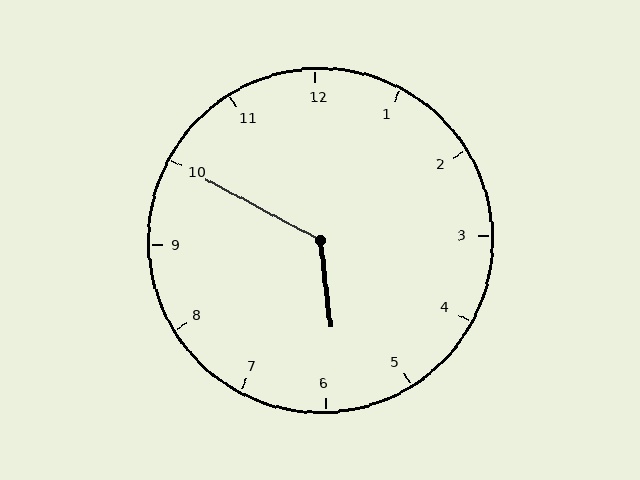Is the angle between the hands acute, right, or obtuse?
It is obtuse.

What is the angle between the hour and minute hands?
Approximately 125 degrees.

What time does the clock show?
5:50.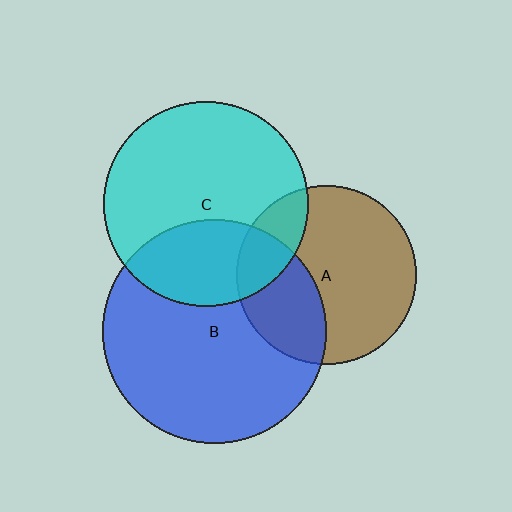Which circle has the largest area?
Circle B (blue).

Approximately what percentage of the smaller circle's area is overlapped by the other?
Approximately 20%.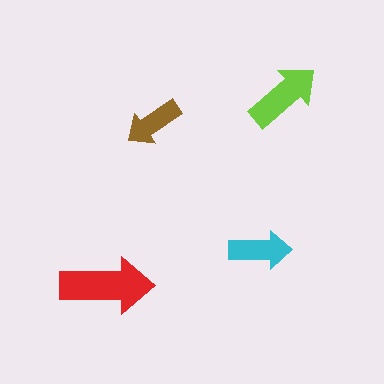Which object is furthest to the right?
The lime arrow is rightmost.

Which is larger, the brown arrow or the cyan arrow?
The cyan one.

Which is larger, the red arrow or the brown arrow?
The red one.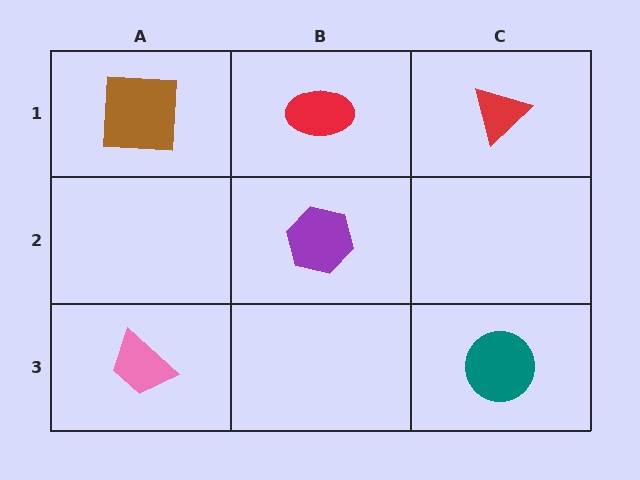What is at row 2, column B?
A purple hexagon.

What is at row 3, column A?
A pink trapezoid.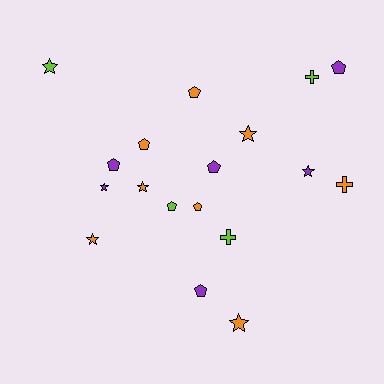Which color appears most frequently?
Orange, with 8 objects.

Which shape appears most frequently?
Pentagon, with 8 objects.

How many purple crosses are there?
There are no purple crosses.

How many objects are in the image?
There are 18 objects.